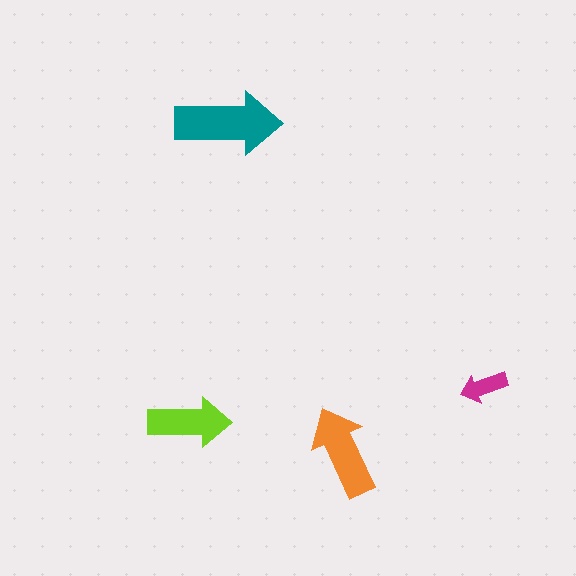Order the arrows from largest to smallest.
the teal one, the orange one, the lime one, the magenta one.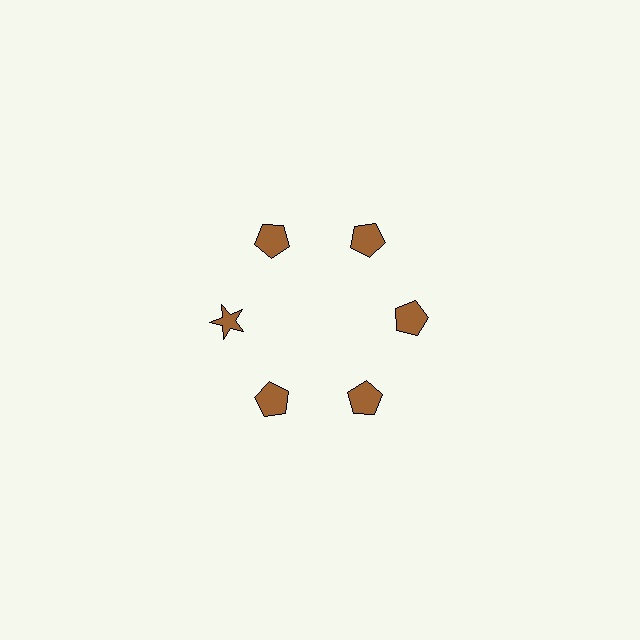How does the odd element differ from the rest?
It has a different shape: star instead of pentagon.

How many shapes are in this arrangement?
There are 6 shapes arranged in a ring pattern.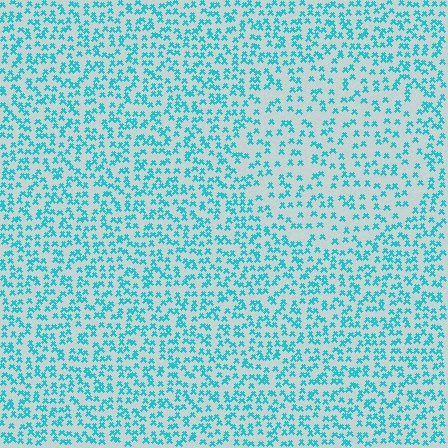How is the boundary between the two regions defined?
The boundary is defined by a change in element density (approximately 1.6x ratio). All elements are the same color, size, and shape.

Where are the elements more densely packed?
The elements are more densely packed outside the circle boundary.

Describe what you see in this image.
The image contains small cyan elements arranged at two different densities. A circle-shaped region is visible where the elements are less densely packed than the surrounding area.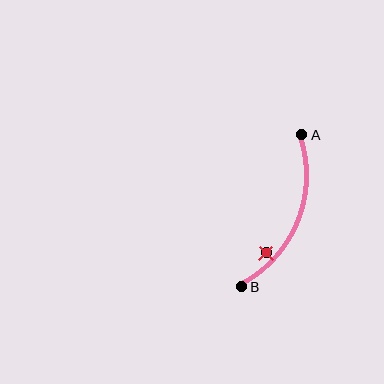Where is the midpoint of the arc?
The arc midpoint is the point on the curve farthest from the straight line joining A and B. It sits to the right of that line.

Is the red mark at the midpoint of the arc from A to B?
No — the red mark does not lie on the arc at all. It sits slightly inside the curve.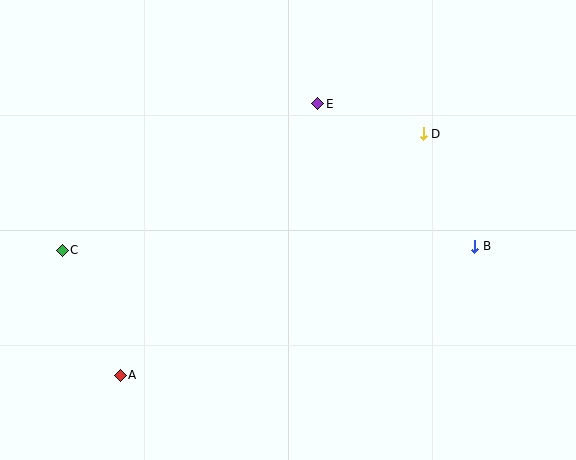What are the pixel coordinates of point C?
Point C is at (62, 250).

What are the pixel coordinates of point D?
Point D is at (423, 134).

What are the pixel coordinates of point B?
Point B is at (475, 246).